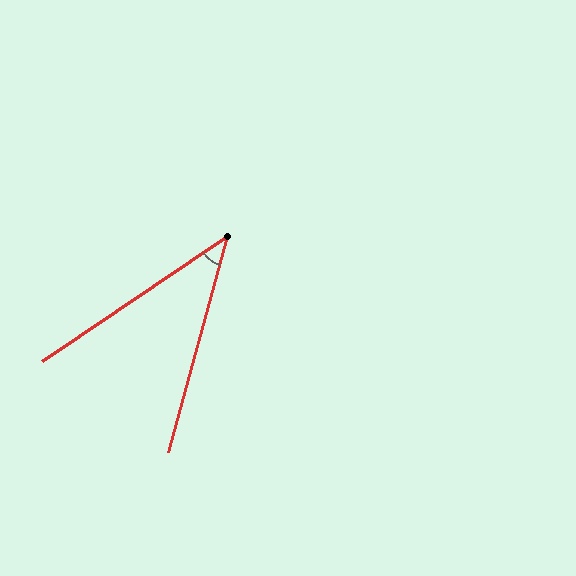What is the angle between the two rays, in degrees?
Approximately 41 degrees.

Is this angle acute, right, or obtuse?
It is acute.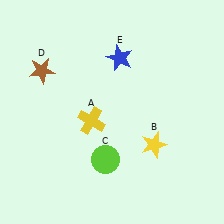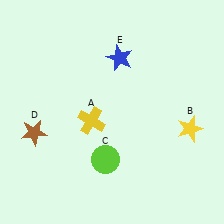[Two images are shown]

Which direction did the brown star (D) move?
The brown star (D) moved down.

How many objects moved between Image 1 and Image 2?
2 objects moved between the two images.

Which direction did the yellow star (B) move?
The yellow star (B) moved right.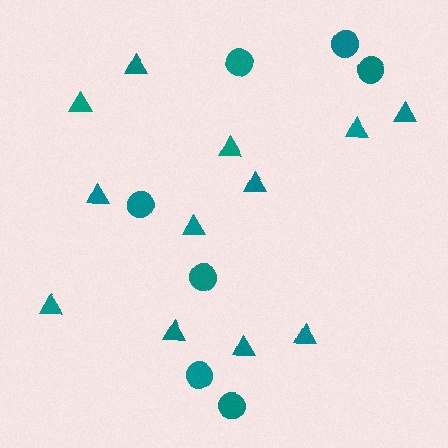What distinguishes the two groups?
There are 2 groups: one group of triangles (12) and one group of circles (7).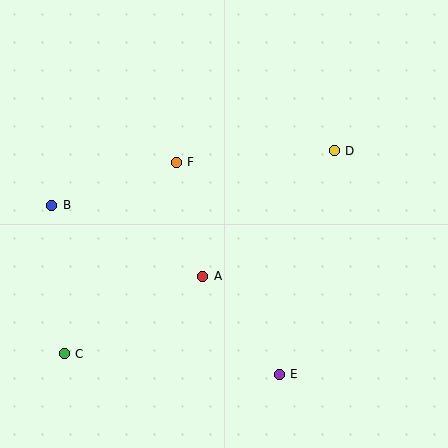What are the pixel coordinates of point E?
Point E is at (279, 374).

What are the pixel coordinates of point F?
Point F is at (176, 162).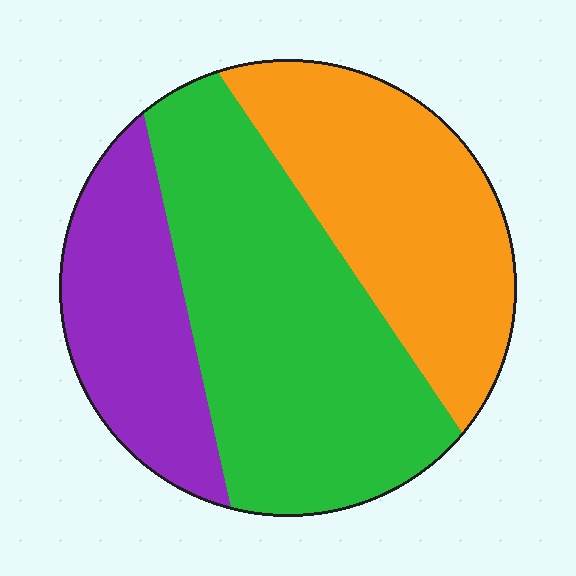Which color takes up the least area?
Purple, at roughly 20%.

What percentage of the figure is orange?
Orange covers roughly 35% of the figure.